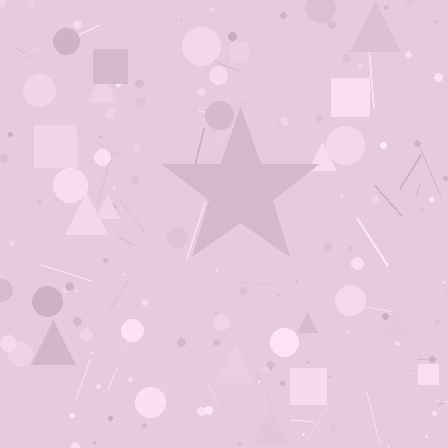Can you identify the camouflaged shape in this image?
The camouflaged shape is a star.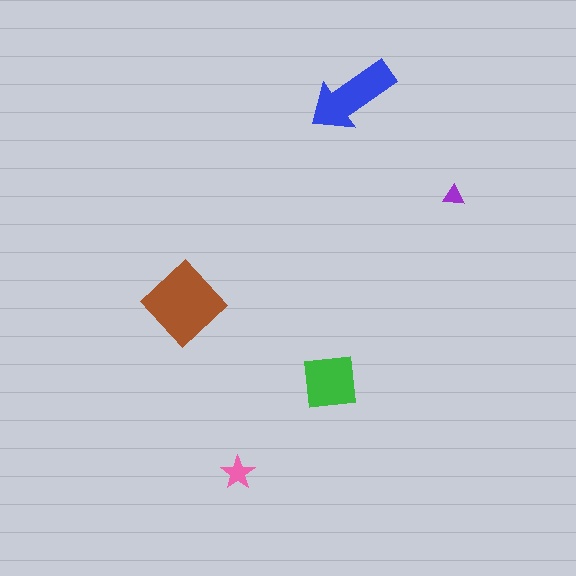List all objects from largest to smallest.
The brown diamond, the blue arrow, the green square, the pink star, the purple triangle.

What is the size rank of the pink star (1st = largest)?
4th.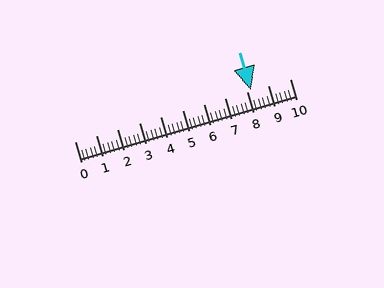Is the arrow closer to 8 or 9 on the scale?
The arrow is closer to 8.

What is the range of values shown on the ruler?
The ruler shows values from 0 to 10.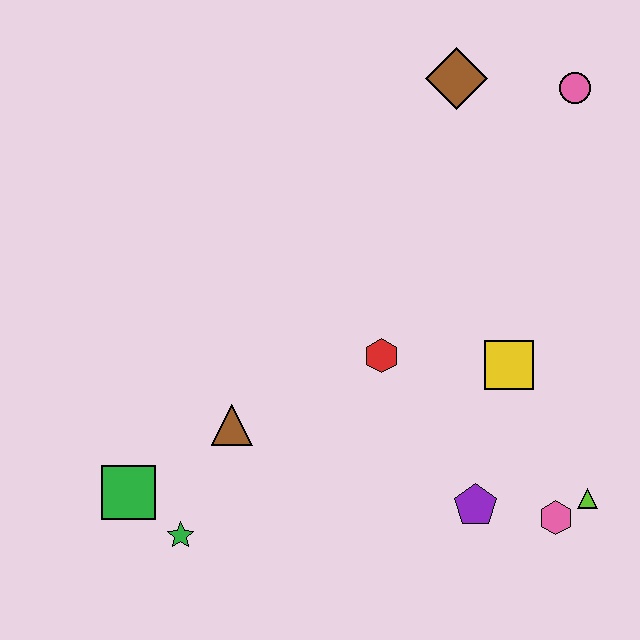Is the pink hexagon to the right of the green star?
Yes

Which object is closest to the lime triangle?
The pink hexagon is closest to the lime triangle.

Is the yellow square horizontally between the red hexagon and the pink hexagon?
Yes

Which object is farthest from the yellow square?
The green square is farthest from the yellow square.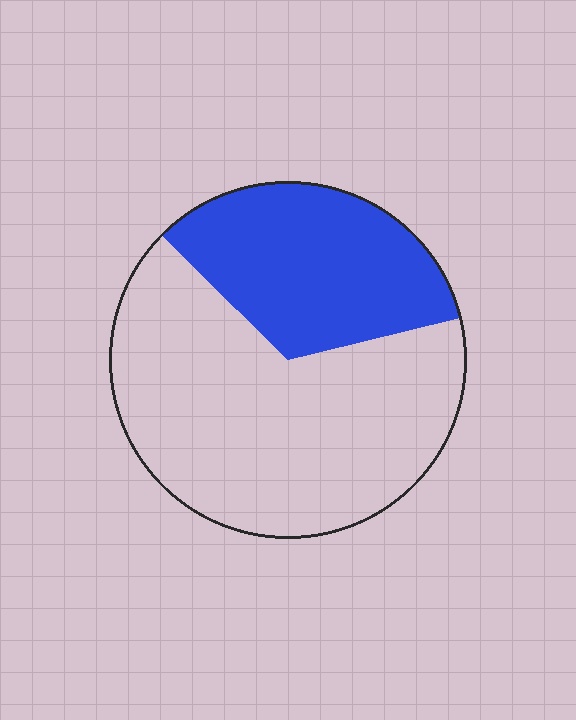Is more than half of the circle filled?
No.